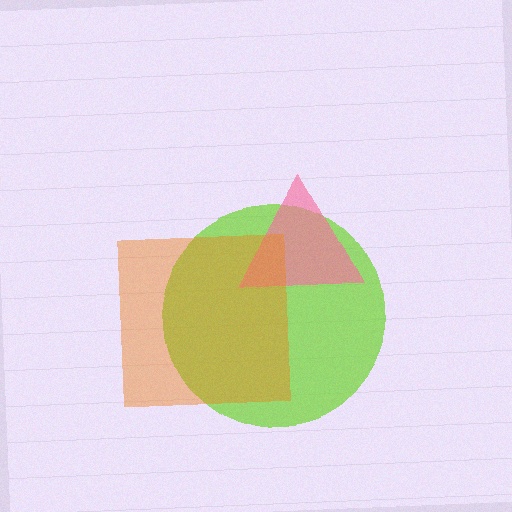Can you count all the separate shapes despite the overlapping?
Yes, there are 3 separate shapes.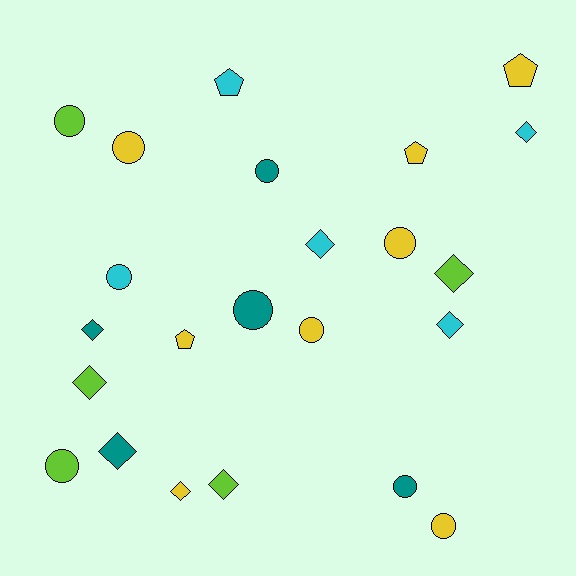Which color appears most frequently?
Yellow, with 8 objects.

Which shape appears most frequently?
Circle, with 10 objects.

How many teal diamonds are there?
There are 2 teal diamonds.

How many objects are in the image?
There are 23 objects.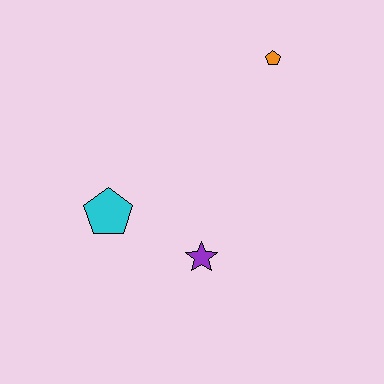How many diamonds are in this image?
There are no diamonds.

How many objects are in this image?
There are 3 objects.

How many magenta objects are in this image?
There are no magenta objects.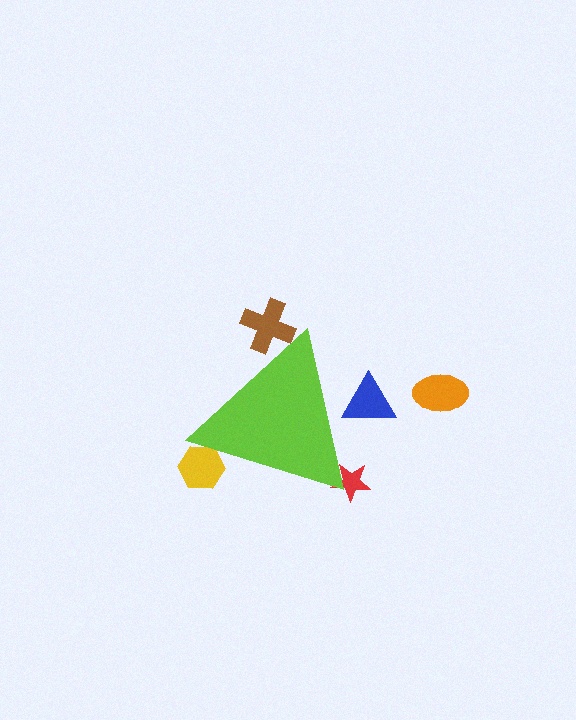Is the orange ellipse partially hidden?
No, the orange ellipse is fully visible.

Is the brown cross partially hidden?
Yes, the brown cross is partially hidden behind the lime triangle.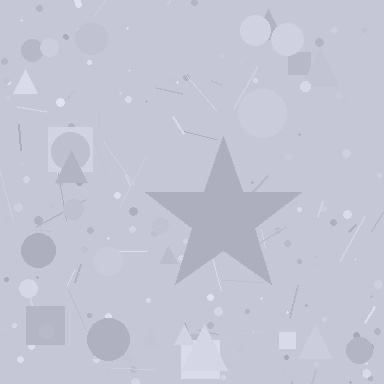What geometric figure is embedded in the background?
A star is embedded in the background.